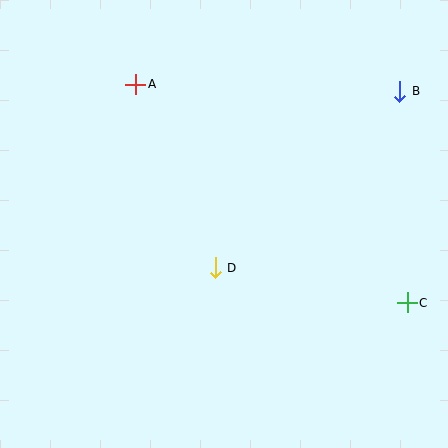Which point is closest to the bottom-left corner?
Point D is closest to the bottom-left corner.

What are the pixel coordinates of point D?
Point D is at (215, 268).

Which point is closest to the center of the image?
Point D at (215, 268) is closest to the center.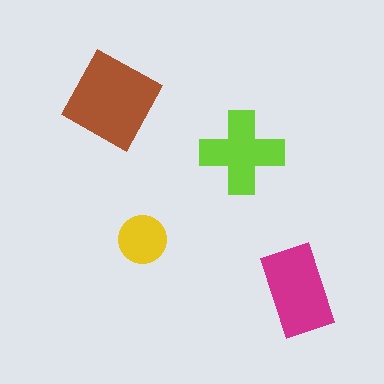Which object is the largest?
The brown diamond.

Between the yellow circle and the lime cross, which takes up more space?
The lime cross.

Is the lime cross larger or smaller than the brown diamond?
Smaller.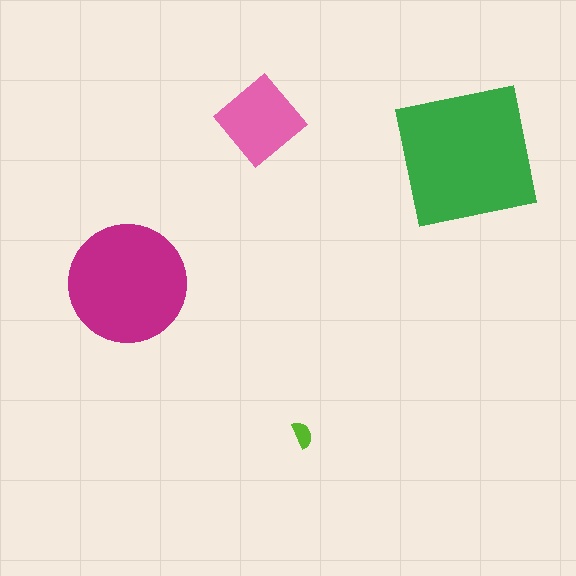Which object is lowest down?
The lime semicircle is bottommost.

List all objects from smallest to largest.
The lime semicircle, the pink diamond, the magenta circle, the green square.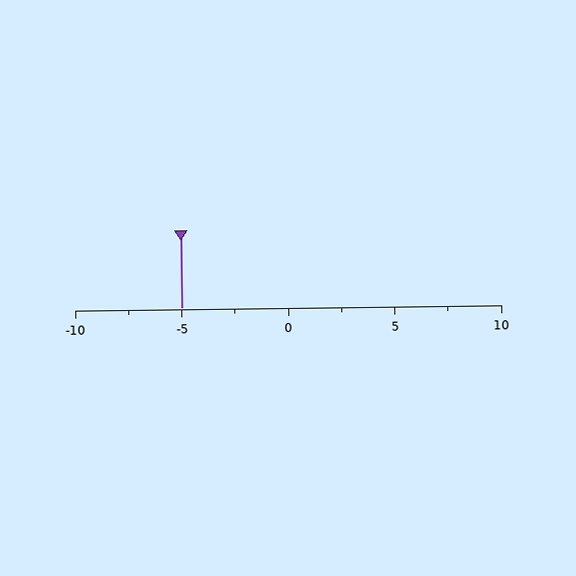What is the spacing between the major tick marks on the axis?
The major ticks are spaced 5 apart.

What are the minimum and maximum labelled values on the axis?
The axis runs from -10 to 10.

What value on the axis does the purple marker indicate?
The marker indicates approximately -5.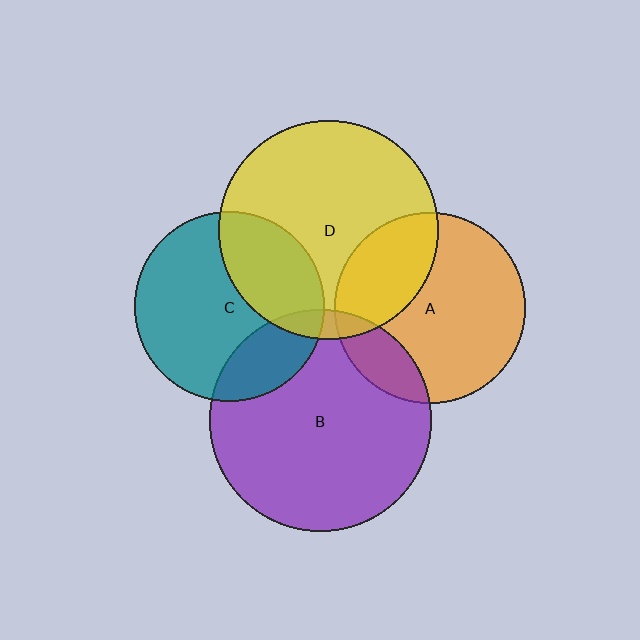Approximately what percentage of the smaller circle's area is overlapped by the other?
Approximately 5%.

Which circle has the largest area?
Circle B (purple).